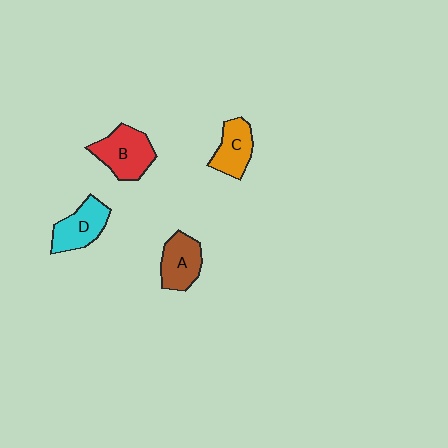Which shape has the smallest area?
Shape C (orange).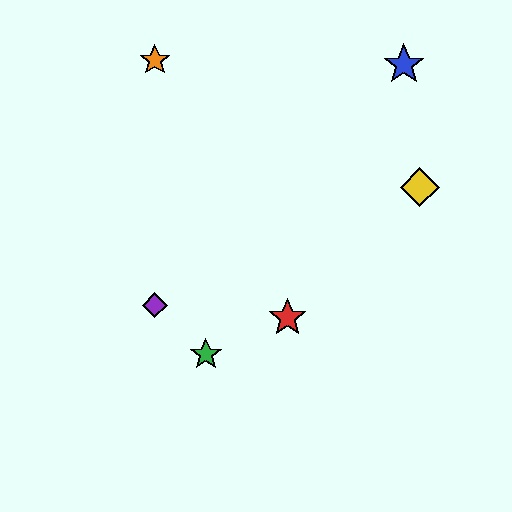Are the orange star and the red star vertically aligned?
No, the orange star is at x≈155 and the red star is at x≈288.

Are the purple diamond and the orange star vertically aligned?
Yes, both are at x≈155.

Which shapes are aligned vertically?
The purple diamond, the orange star are aligned vertically.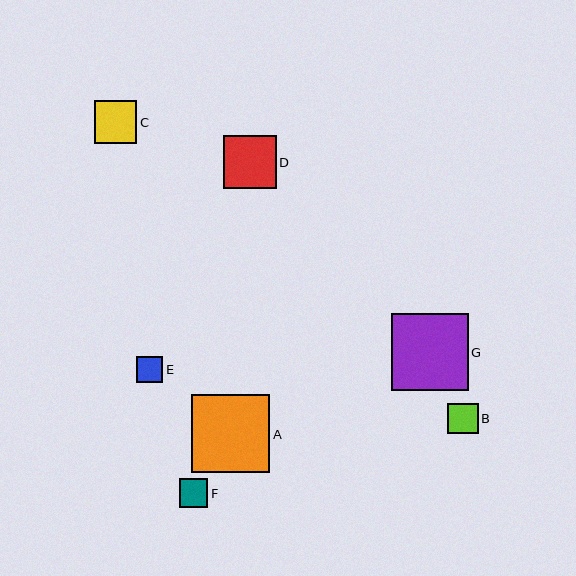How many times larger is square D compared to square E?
Square D is approximately 2.0 times the size of square E.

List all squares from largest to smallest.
From largest to smallest: A, G, D, C, B, F, E.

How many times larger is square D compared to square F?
Square D is approximately 1.8 times the size of square F.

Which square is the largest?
Square A is the largest with a size of approximately 78 pixels.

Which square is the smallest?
Square E is the smallest with a size of approximately 26 pixels.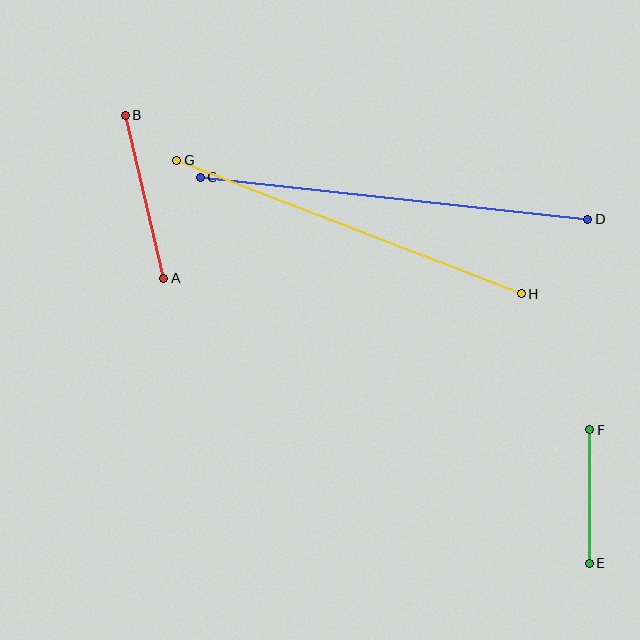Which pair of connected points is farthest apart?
Points C and D are farthest apart.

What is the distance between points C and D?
The distance is approximately 390 pixels.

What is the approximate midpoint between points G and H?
The midpoint is at approximately (349, 227) pixels.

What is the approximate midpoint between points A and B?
The midpoint is at approximately (144, 197) pixels.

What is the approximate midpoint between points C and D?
The midpoint is at approximately (394, 198) pixels.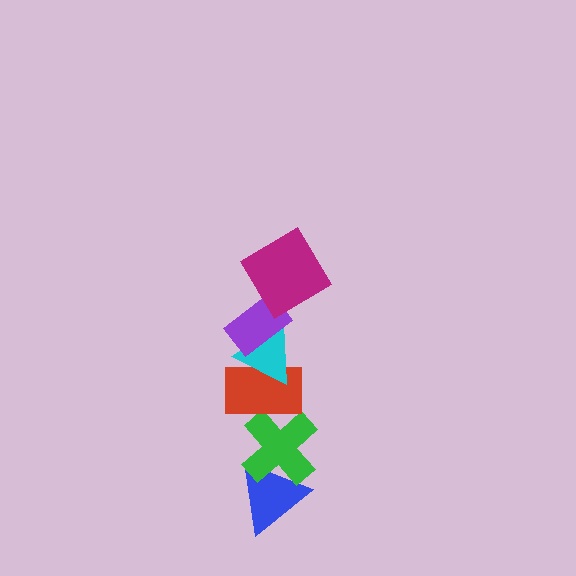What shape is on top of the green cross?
The red rectangle is on top of the green cross.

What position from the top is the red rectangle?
The red rectangle is 4th from the top.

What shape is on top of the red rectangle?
The cyan triangle is on top of the red rectangle.